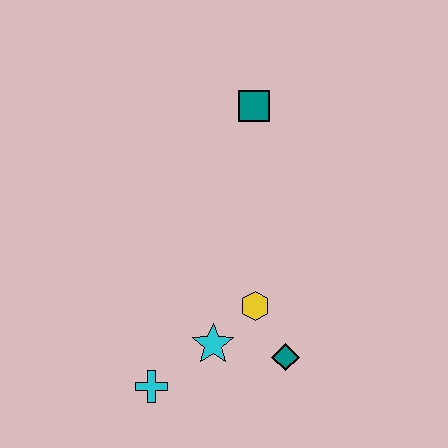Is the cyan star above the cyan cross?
Yes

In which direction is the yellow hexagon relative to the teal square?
The yellow hexagon is below the teal square.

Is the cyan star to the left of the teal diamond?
Yes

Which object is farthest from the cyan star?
The teal square is farthest from the cyan star.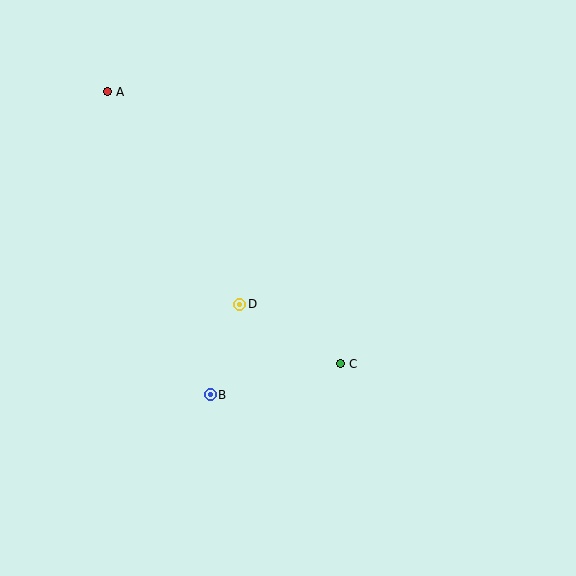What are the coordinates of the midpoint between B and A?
The midpoint between B and A is at (159, 243).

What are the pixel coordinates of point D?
Point D is at (240, 304).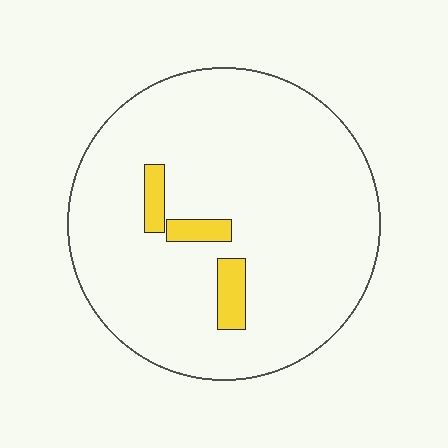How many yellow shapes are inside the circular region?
3.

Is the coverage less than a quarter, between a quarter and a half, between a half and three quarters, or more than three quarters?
Less than a quarter.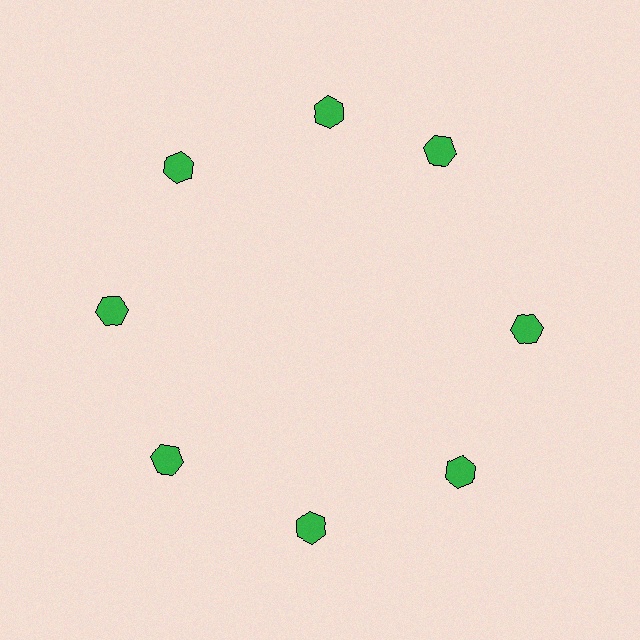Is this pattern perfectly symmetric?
No. The 8 green hexagons are arranged in a ring, but one element near the 2 o'clock position is rotated out of alignment along the ring, breaking the 8-fold rotational symmetry.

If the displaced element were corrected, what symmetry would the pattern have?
It would have 8-fold rotational symmetry — the pattern would map onto itself every 45 degrees.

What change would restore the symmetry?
The symmetry would be restored by rotating it back into even spacing with its neighbors so that all 8 hexagons sit at equal angles and equal distance from the center.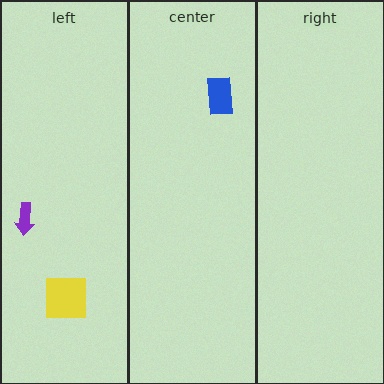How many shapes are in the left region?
2.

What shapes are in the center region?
The blue rectangle.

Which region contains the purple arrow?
The left region.